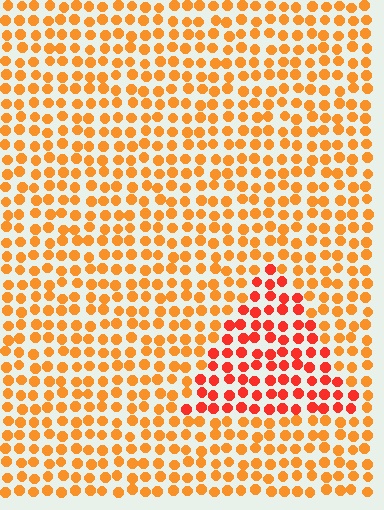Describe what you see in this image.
The image is filled with small orange elements in a uniform arrangement. A triangle-shaped region is visible where the elements are tinted to a slightly different hue, forming a subtle color boundary.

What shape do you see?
I see a triangle.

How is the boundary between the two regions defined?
The boundary is defined purely by a slight shift in hue (about 28 degrees). Spacing, size, and orientation are identical on both sides.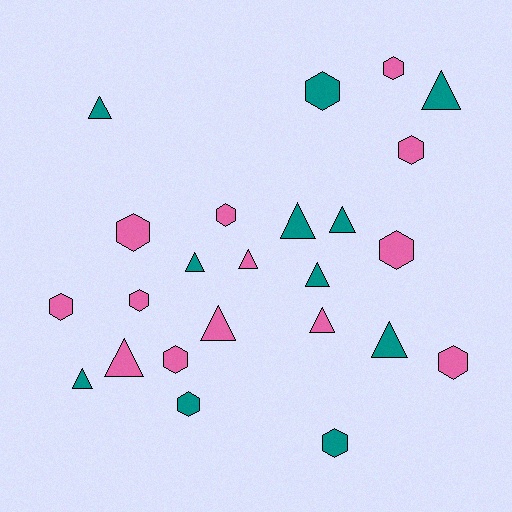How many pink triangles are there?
There are 4 pink triangles.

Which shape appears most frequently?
Hexagon, with 12 objects.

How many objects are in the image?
There are 24 objects.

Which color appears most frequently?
Pink, with 13 objects.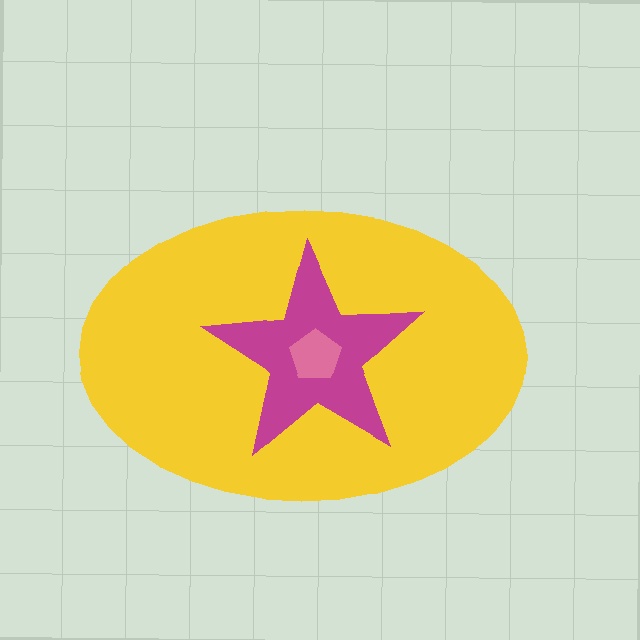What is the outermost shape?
The yellow ellipse.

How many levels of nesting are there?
3.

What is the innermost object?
The pink pentagon.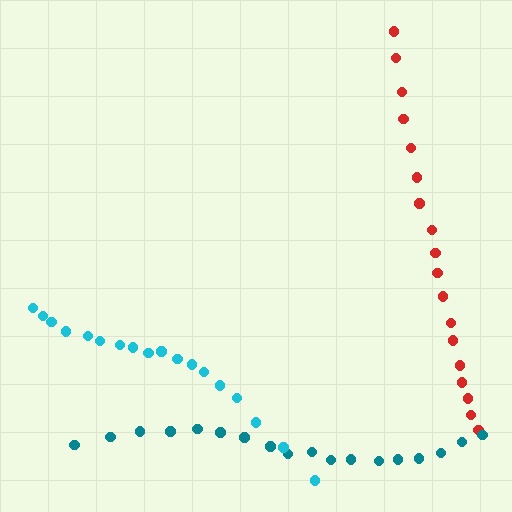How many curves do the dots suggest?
There are 3 distinct paths.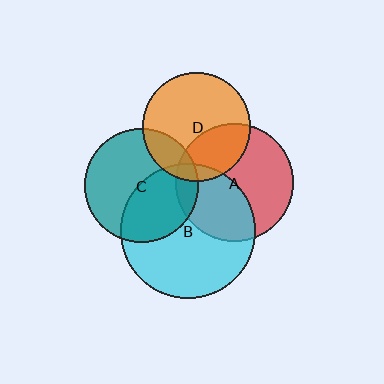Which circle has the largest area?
Circle B (cyan).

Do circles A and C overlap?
Yes.